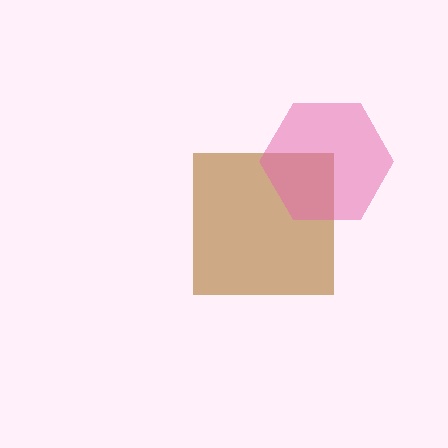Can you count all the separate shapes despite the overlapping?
Yes, there are 2 separate shapes.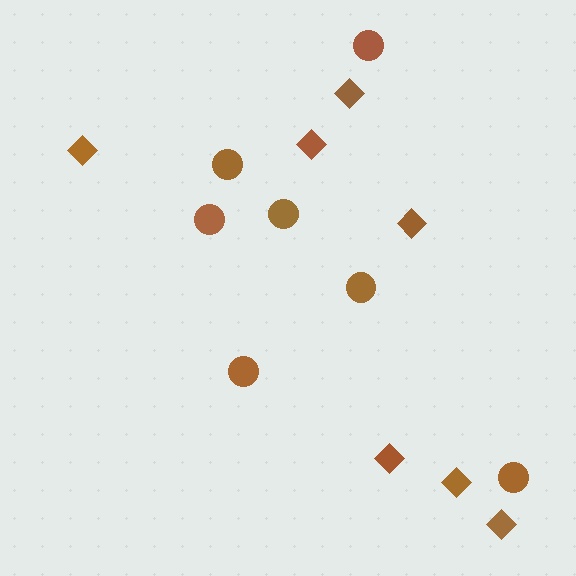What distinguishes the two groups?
There are 2 groups: one group of diamonds (7) and one group of circles (7).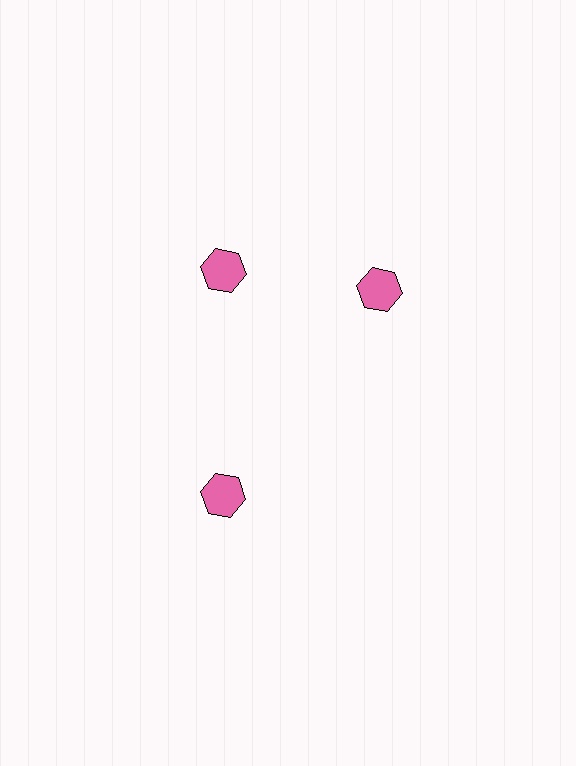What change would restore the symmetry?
The symmetry would be restored by rotating it back into even spacing with its neighbors so that all 3 hexagons sit at equal angles and equal distance from the center.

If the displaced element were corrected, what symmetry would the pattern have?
It would have 3-fold rotational symmetry — the pattern would map onto itself every 120 degrees.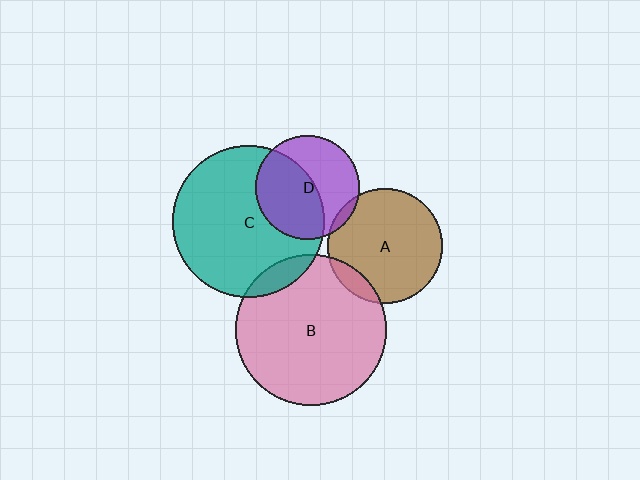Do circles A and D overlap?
Yes.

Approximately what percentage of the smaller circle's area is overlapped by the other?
Approximately 5%.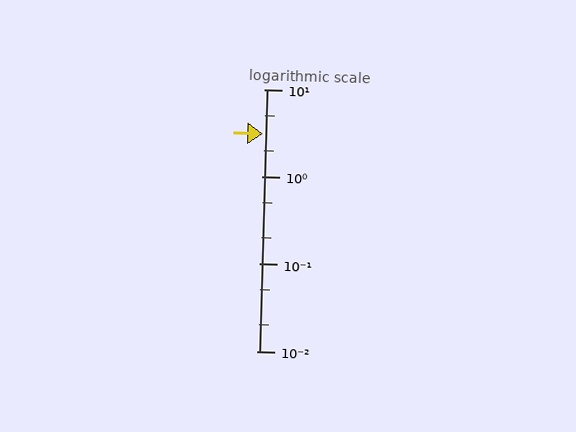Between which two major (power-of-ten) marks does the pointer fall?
The pointer is between 1 and 10.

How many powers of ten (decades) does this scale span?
The scale spans 3 decades, from 0.01 to 10.